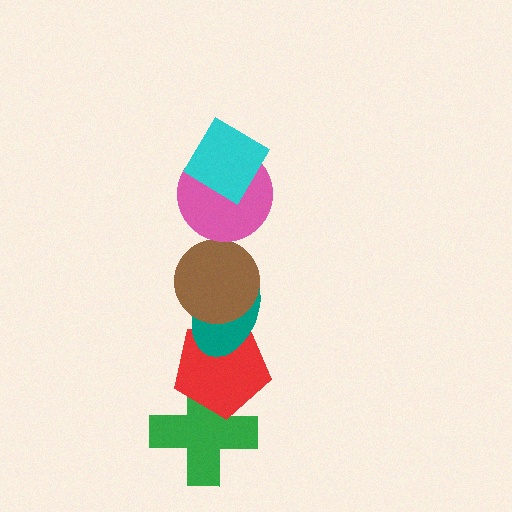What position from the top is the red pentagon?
The red pentagon is 5th from the top.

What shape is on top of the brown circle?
The pink circle is on top of the brown circle.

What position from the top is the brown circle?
The brown circle is 3rd from the top.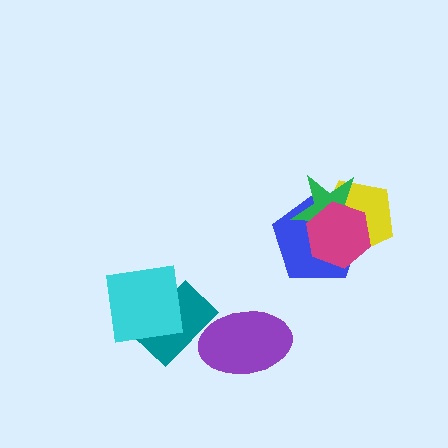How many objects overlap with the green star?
3 objects overlap with the green star.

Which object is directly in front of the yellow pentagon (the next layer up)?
The green star is directly in front of the yellow pentagon.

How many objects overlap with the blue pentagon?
3 objects overlap with the blue pentagon.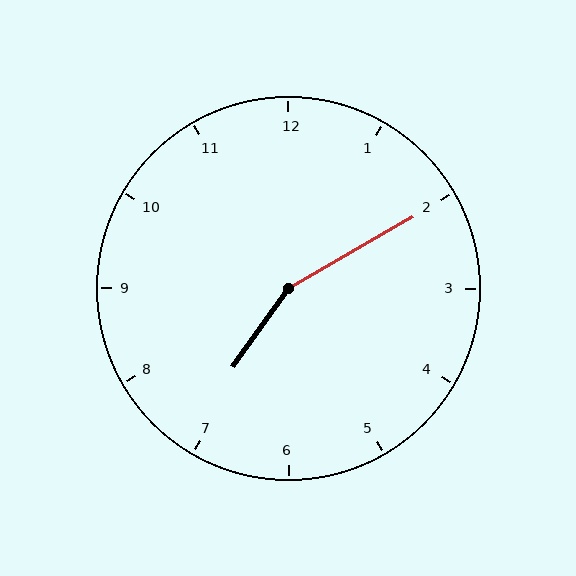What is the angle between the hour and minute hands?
Approximately 155 degrees.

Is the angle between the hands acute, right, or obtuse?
It is obtuse.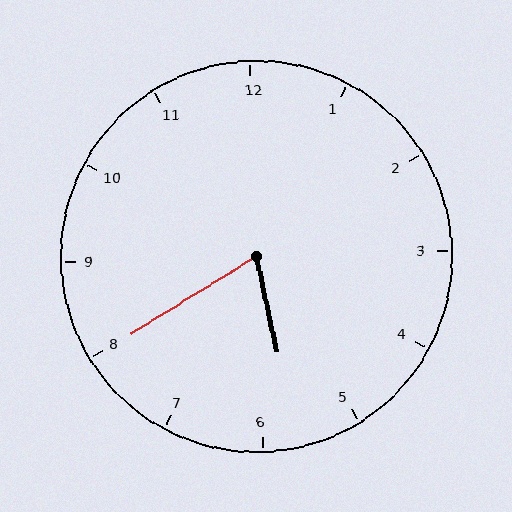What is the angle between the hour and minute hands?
Approximately 70 degrees.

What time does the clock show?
5:40.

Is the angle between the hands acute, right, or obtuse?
It is acute.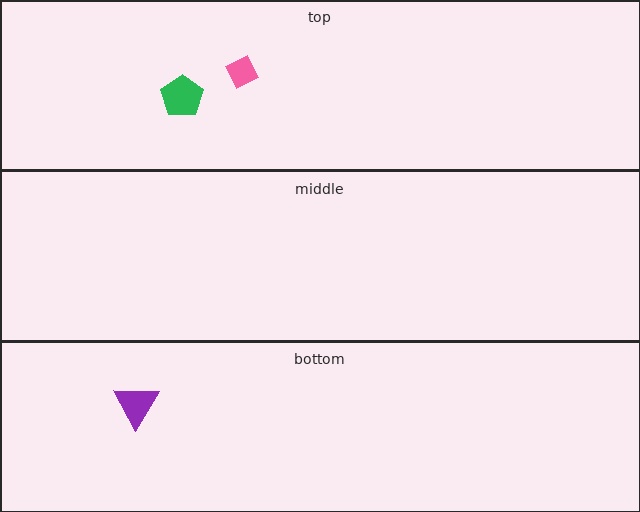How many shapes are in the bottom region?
1.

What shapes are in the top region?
The pink diamond, the green pentagon.